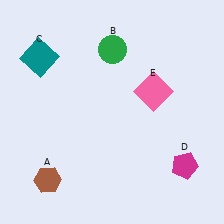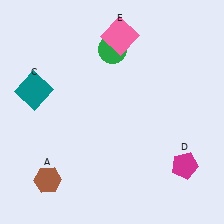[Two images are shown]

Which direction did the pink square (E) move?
The pink square (E) moved up.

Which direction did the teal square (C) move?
The teal square (C) moved down.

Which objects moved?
The objects that moved are: the teal square (C), the pink square (E).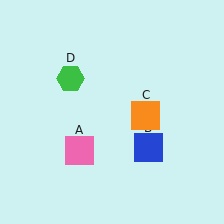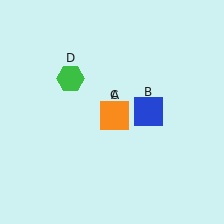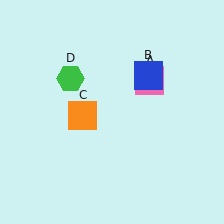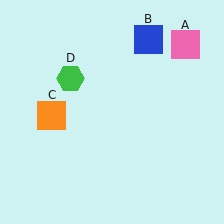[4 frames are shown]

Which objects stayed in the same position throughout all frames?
Green hexagon (object D) remained stationary.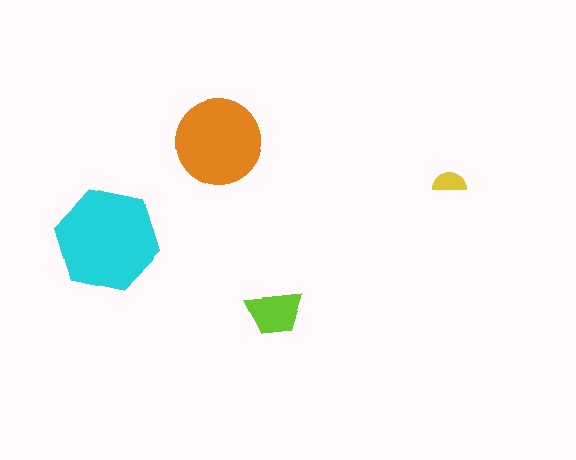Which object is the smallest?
The yellow semicircle.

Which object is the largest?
The cyan hexagon.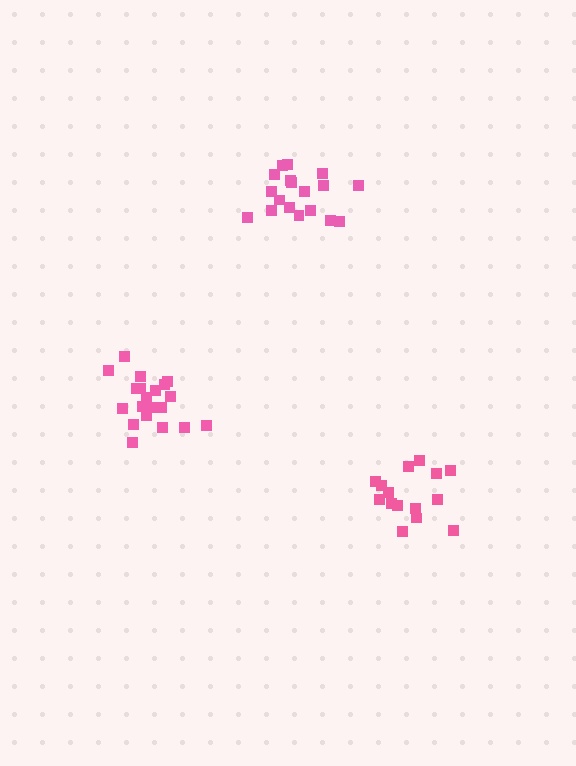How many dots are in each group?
Group 1: 15 dots, Group 2: 21 dots, Group 3: 18 dots (54 total).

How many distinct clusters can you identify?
There are 3 distinct clusters.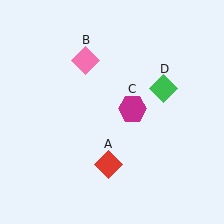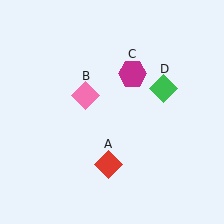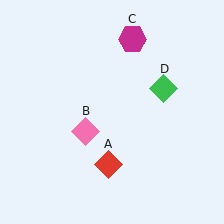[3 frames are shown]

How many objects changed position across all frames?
2 objects changed position: pink diamond (object B), magenta hexagon (object C).